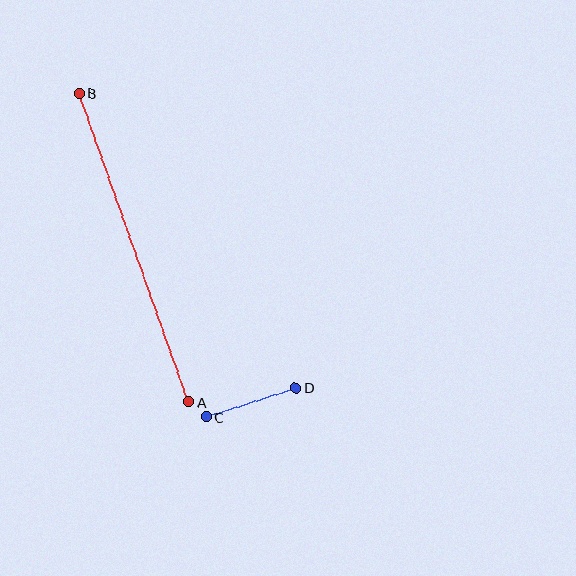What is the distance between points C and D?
The distance is approximately 93 pixels.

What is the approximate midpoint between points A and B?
The midpoint is at approximately (134, 247) pixels.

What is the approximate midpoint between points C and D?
The midpoint is at approximately (251, 402) pixels.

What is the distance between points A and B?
The distance is approximately 328 pixels.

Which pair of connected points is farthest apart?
Points A and B are farthest apart.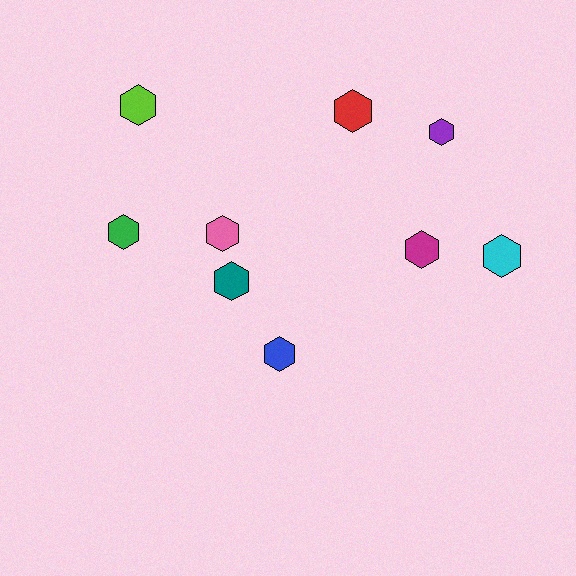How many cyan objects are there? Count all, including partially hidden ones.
There is 1 cyan object.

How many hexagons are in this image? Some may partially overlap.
There are 9 hexagons.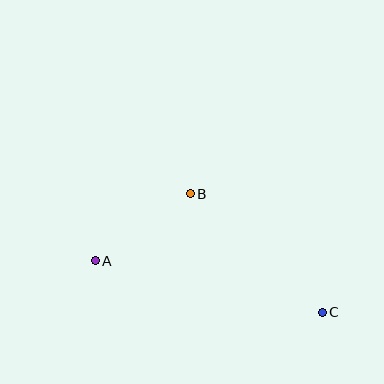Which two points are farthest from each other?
Points A and C are farthest from each other.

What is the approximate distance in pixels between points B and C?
The distance between B and C is approximately 177 pixels.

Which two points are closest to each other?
Points A and B are closest to each other.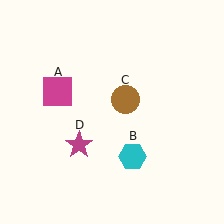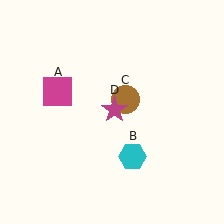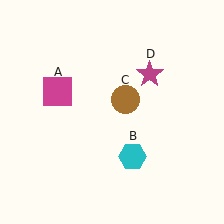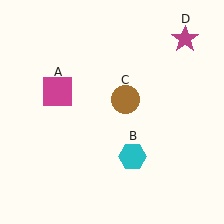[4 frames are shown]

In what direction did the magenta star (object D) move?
The magenta star (object D) moved up and to the right.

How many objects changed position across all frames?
1 object changed position: magenta star (object D).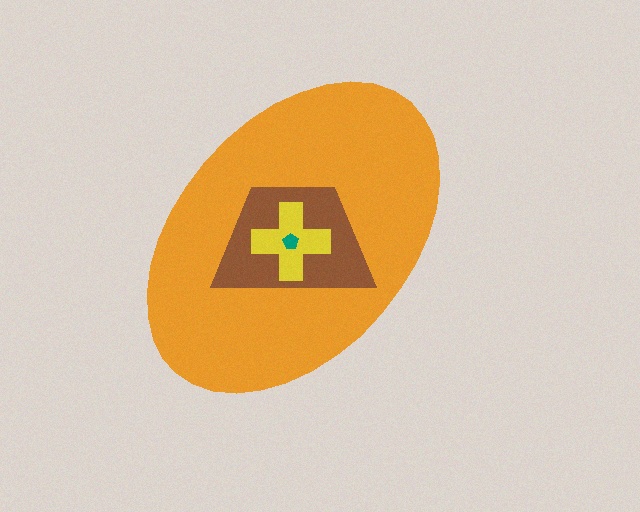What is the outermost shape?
The orange ellipse.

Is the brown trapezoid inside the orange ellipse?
Yes.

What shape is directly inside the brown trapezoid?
The yellow cross.